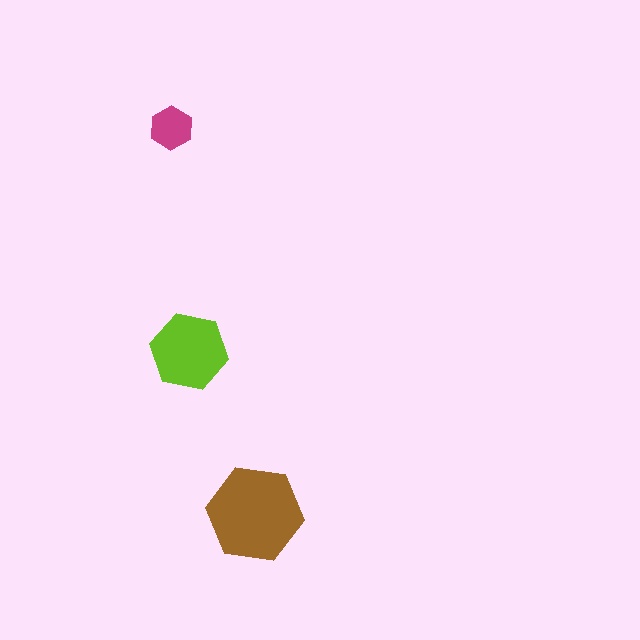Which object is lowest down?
The brown hexagon is bottommost.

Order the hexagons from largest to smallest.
the brown one, the lime one, the magenta one.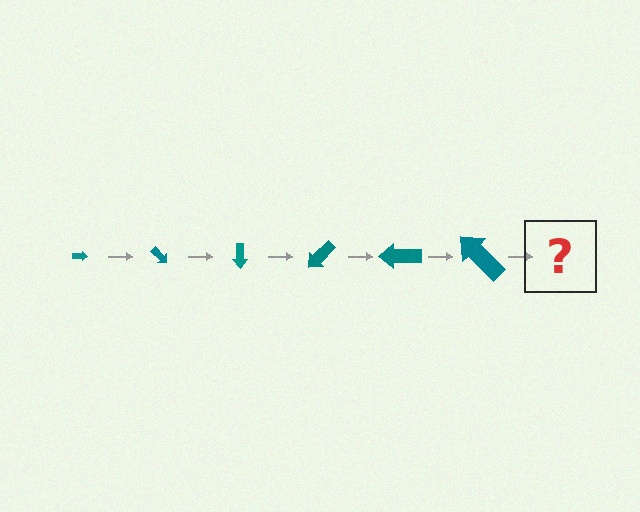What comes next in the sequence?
The next element should be an arrow, larger than the previous one and rotated 270 degrees from the start.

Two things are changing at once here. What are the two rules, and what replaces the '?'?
The two rules are that the arrow grows larger each step and it rotates 45 degrees each step. The '?' should be an arrow, larger than the previous one and rotated 270 degrees from the start.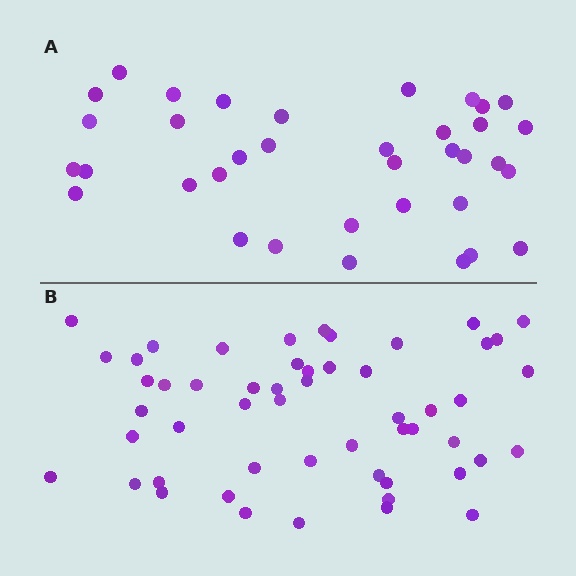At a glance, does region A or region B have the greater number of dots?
Region B (the bottom region) has more dots.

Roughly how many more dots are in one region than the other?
Region B has approximately 15 more dots than region A.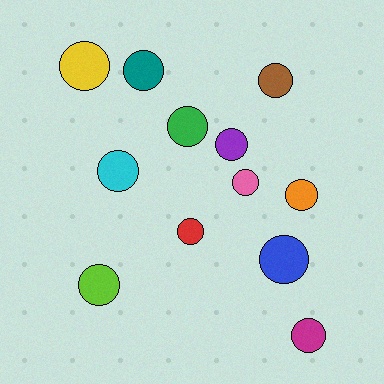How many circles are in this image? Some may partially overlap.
There are 12 circles.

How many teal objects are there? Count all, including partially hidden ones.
There is 1 teal object.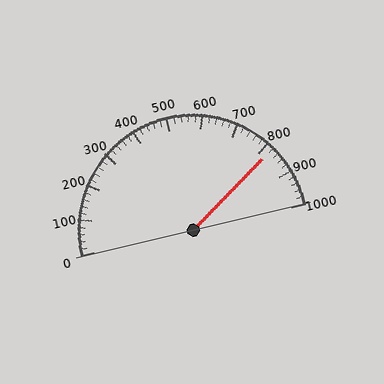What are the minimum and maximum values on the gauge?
The gauge ranges from 0 to 1000.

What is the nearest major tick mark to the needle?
The nearest major tick mark is 800.